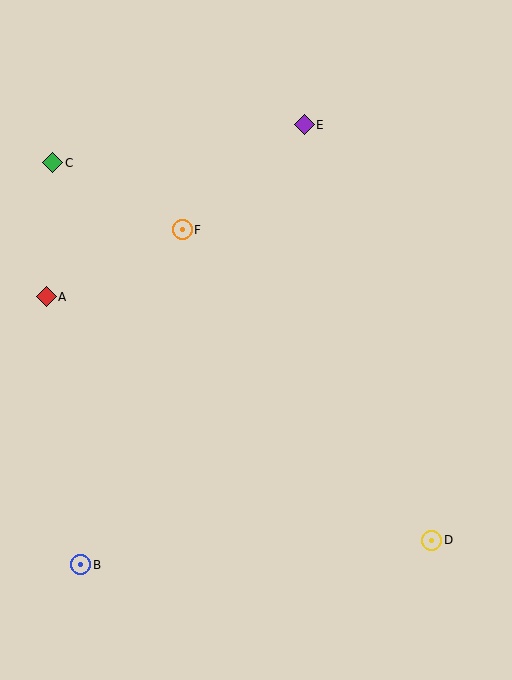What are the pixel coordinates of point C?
Point C is at (53, 163).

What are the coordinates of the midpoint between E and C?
The midpoint between E and C is at (178, 144).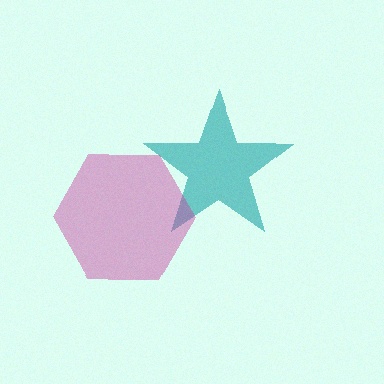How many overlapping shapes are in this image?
There are 2 overlapping shapes in the image.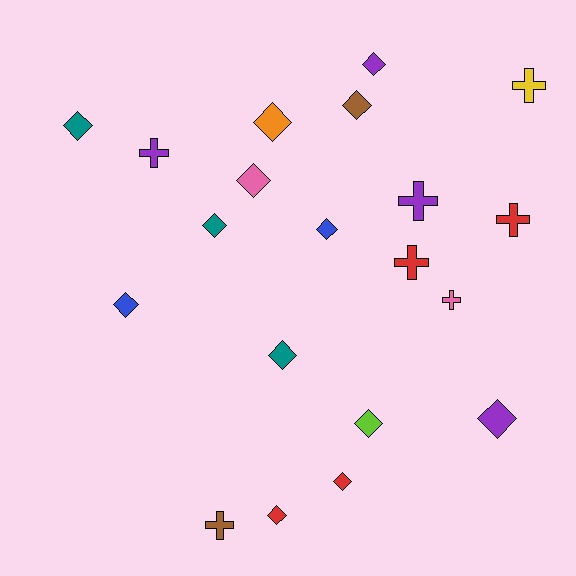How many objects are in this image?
There are 20 objects.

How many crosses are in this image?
There are 7 crosses.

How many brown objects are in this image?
There are 2 brown objects.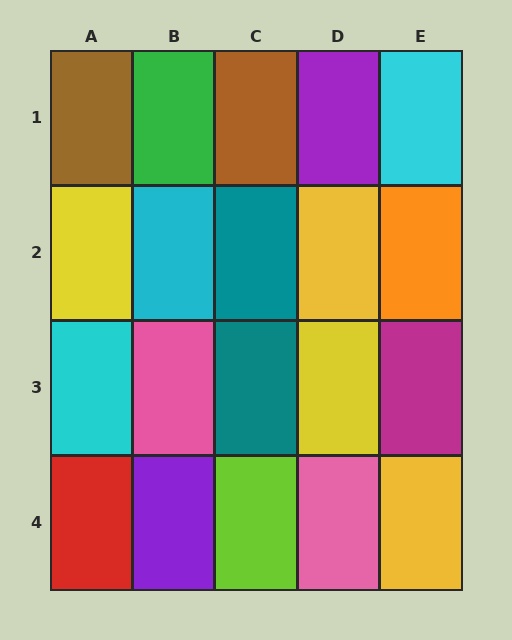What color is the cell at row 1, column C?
Brown.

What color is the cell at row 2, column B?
Cyan.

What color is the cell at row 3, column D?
Yellow.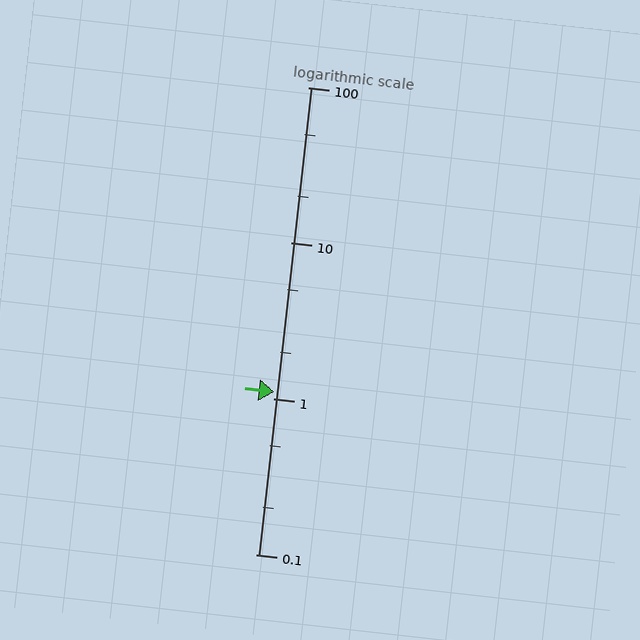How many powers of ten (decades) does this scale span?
The scale spans 3 decades, from 0.1 to 100.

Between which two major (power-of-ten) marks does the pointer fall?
The pointer is between 1 and 10.